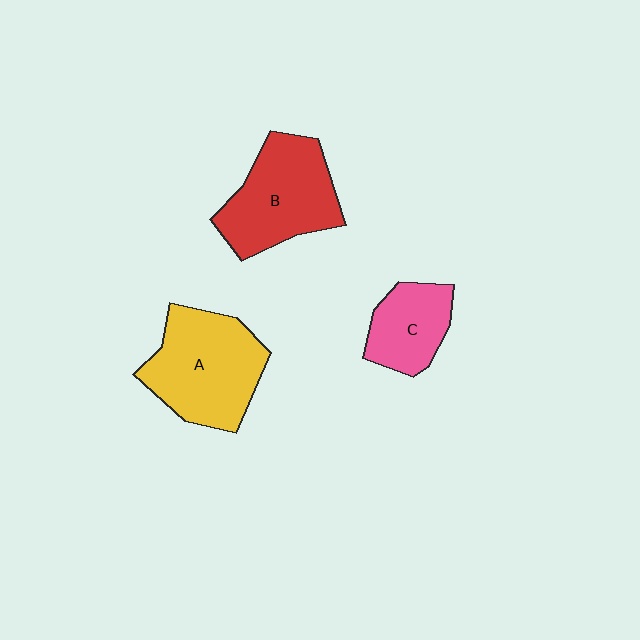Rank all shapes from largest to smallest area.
From largest to smallest: A (yellow), B (red), C (pink).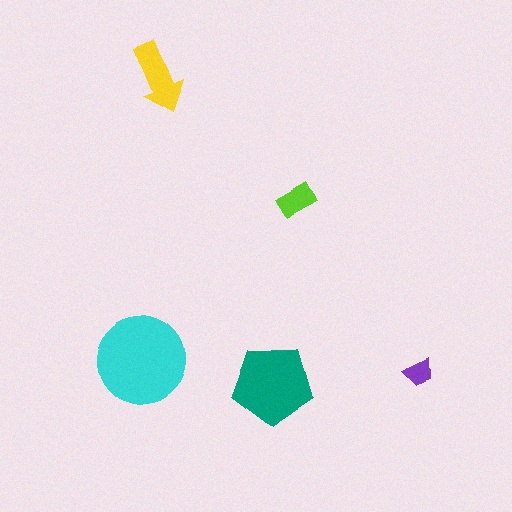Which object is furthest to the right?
The purple trapezoid is rightmost.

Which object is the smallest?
The purple trapezoid.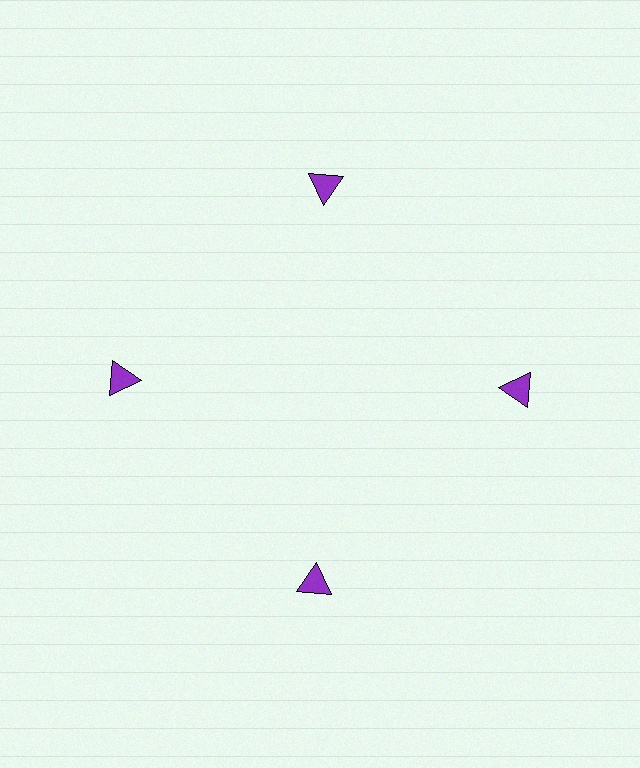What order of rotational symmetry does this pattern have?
This pattern has 4-fold rotational symmetry.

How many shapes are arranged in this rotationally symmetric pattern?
There are 4 shapes, arranged in 4 groups of 1.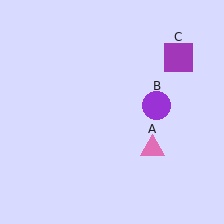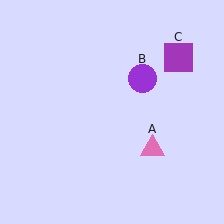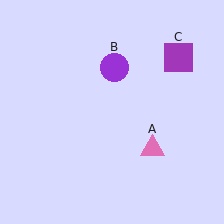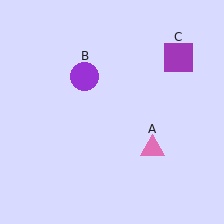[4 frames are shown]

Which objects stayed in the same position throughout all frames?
Pink triangle (object A) and purple square (object C) remained stationary.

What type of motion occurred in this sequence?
The purple circle (object B) rotated counterclockwise around the center of the scene.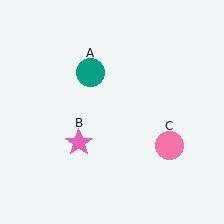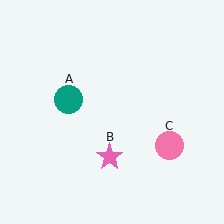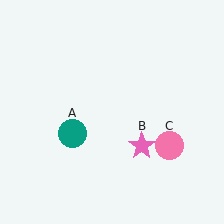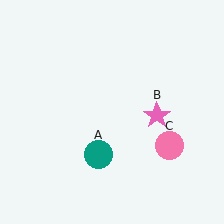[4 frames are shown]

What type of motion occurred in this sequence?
The teal circle (object A), pink star (object B) rotated counterclockwise around the center of the scene.